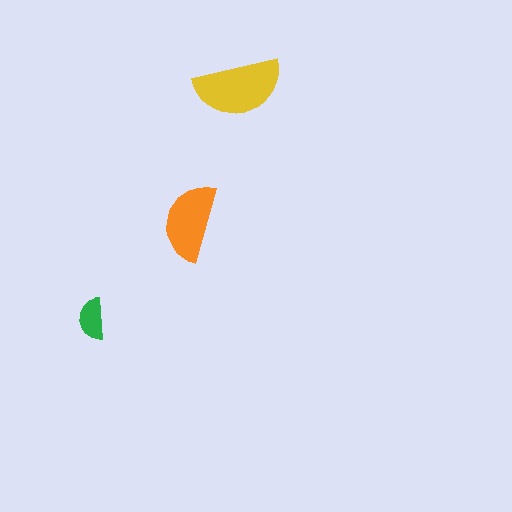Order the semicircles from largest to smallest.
the yellow one, the orange one, the green one.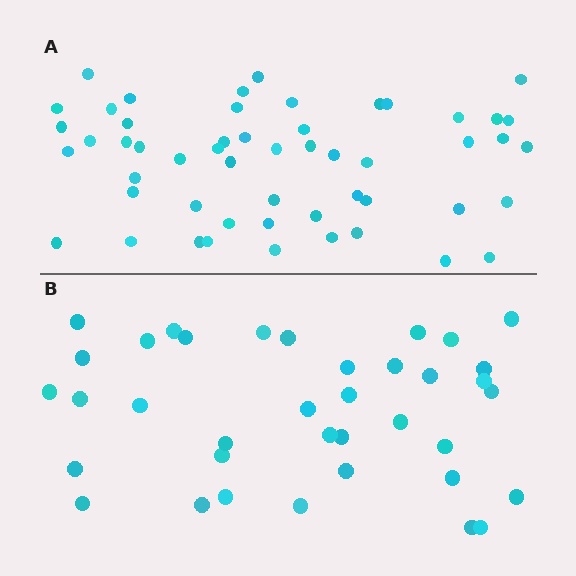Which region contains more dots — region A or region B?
Region A (the top region) has more dots.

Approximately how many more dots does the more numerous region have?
Region A has approximately 15 more dots than region B.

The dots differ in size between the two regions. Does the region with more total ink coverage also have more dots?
No. Region B has more total ink coverage because its dots are larger, but region A actually contains more individual dots. Total area can be misleading — the number of items is what matters here.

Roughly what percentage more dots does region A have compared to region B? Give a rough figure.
About 45% more.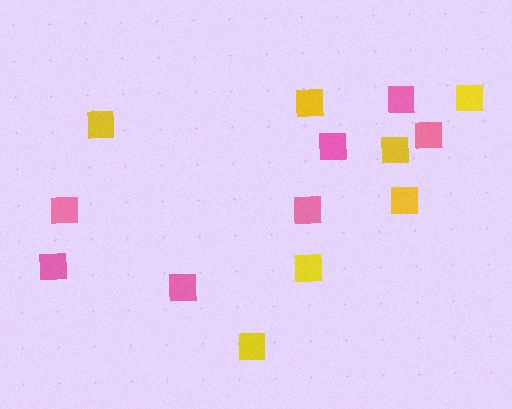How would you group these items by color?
There are 2 groups: one group of pink squares (7) and one group of yellow squares (7).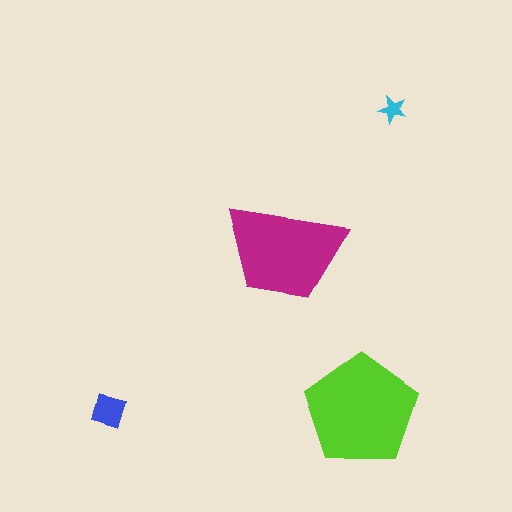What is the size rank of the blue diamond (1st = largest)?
3rd.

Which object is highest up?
The cyan star is topmost.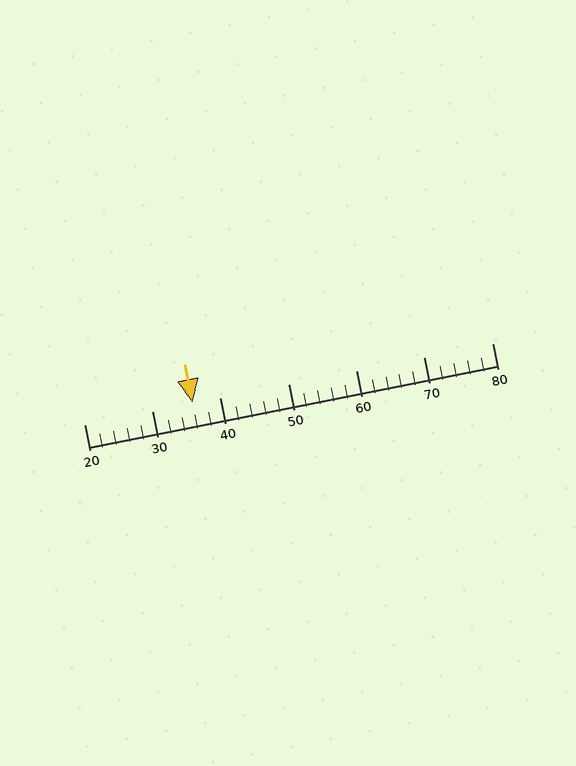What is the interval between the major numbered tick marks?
The major tick marks are spaced 10 units apart.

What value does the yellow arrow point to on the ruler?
The yellow arrow points to approximately 36.